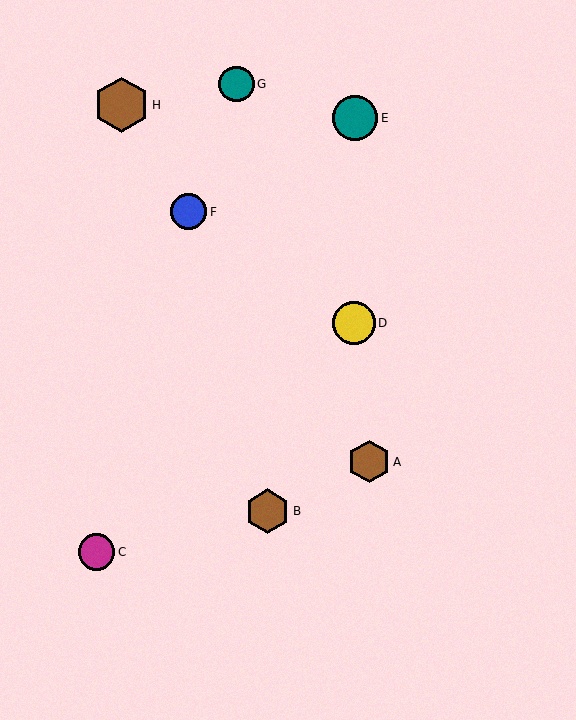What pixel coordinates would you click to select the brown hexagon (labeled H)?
Click at (122, 105) to select the brown hexagon H.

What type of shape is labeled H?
Shape H is a brown hexagon.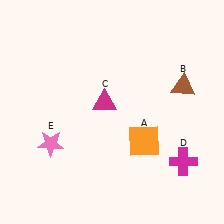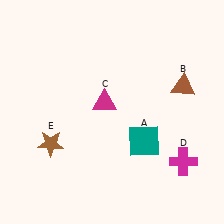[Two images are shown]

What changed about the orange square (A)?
In Image 1, A is orange. In Image 2, it changed to teal.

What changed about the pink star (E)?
In Image 1, E is pink. In Image 2, it changed to brown.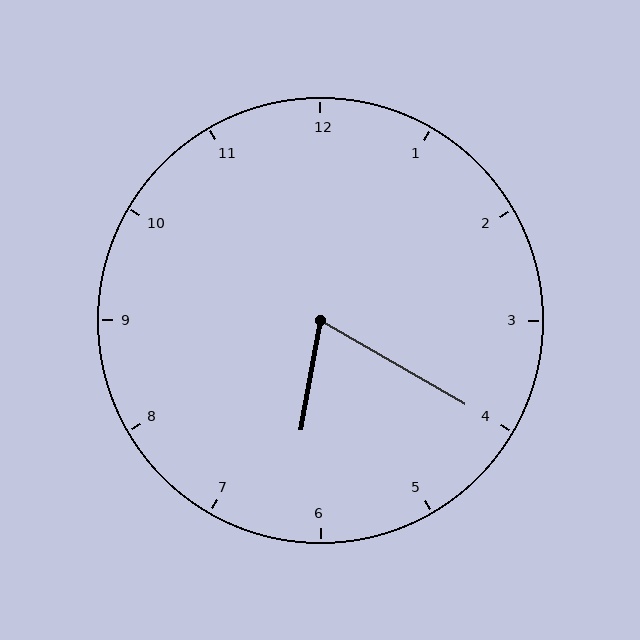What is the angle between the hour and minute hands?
Approximately 70 degrees.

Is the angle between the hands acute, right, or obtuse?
It is acute.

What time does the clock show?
6:20.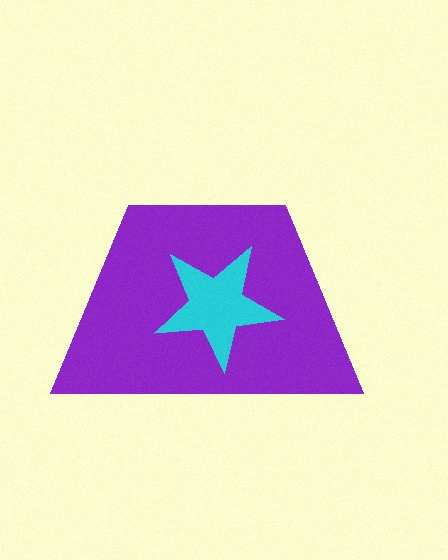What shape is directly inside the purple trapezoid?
The cyan star.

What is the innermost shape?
The cyan star.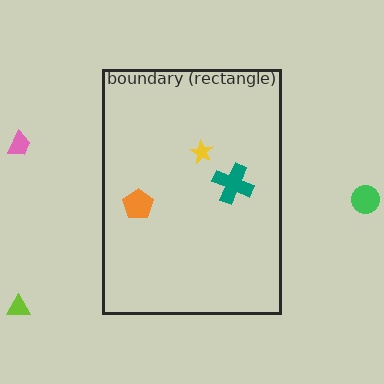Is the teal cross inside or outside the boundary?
Inside.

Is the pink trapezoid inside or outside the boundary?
Outside.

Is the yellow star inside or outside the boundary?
Inside.